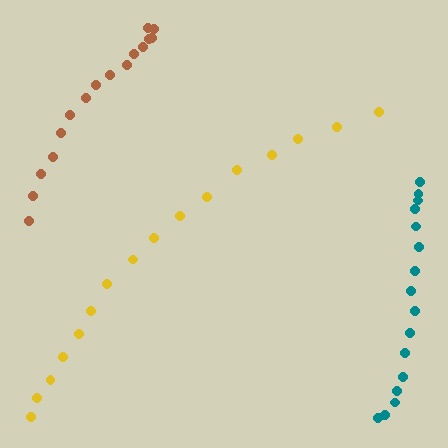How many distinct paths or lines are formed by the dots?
There are 3 distinct paths.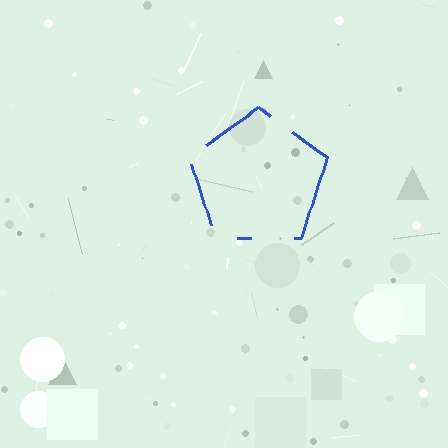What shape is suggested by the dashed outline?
The dashed outline suggests a pentagon.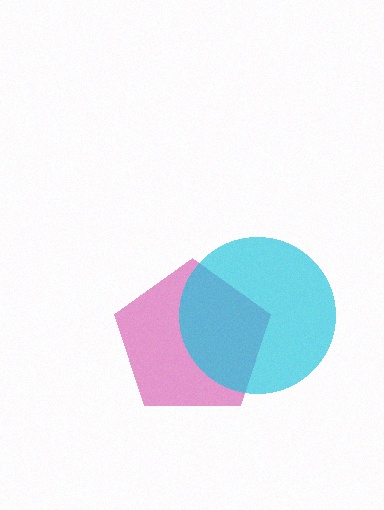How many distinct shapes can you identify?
There are 2 distinct shapes: a magenta pentagon, a cyan circle.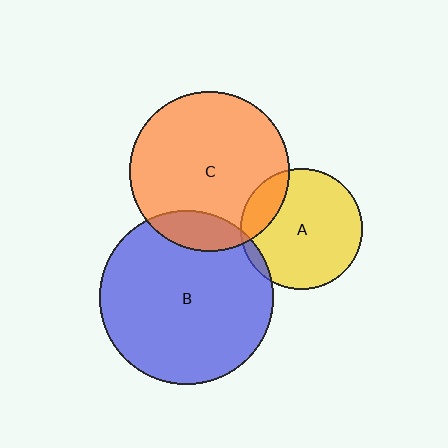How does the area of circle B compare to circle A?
Approximately 2.0 times.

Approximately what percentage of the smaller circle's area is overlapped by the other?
Approximately 15%.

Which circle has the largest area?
Circle B (blue).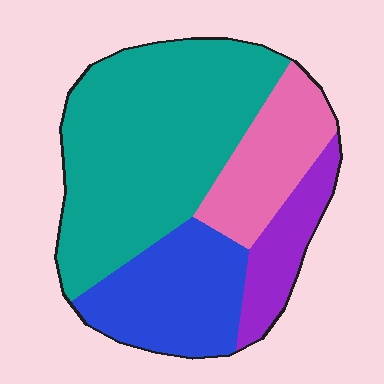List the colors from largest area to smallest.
From largest to smallest: teal, blue, pink, purple.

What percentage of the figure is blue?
Blue takes up between a sixth and a third of the figure.